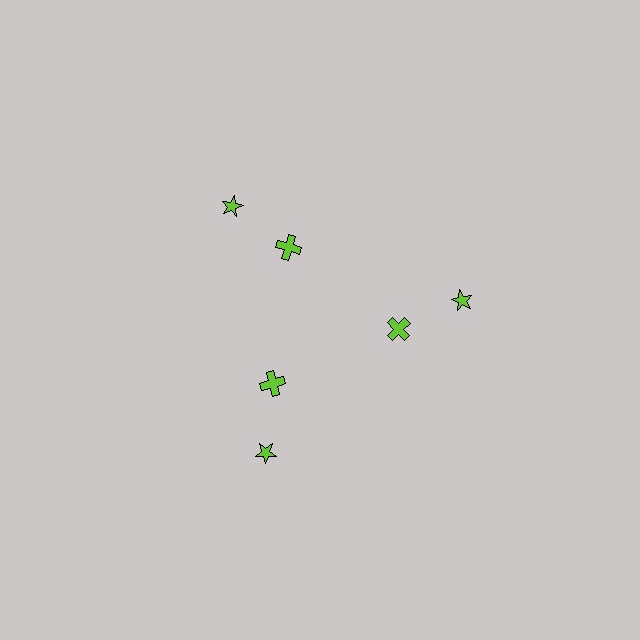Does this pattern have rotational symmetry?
Yes, this pattern has 3-fold rotational symmetry. It looks the same after rotating 120 degrees around the center.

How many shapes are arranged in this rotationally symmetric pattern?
There are 6 shapes, arranged in 3 groups of 2.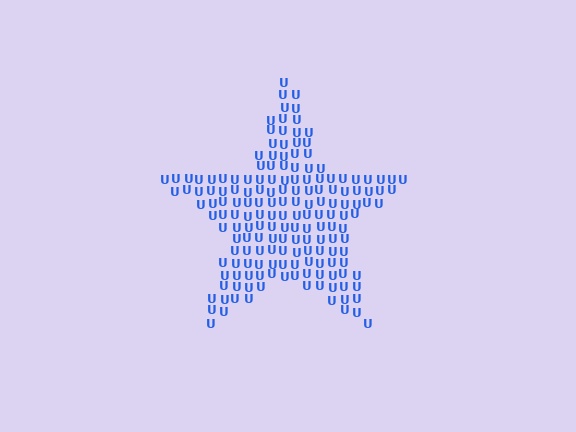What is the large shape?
The large shape is a star.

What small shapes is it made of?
It is made of small letter U's.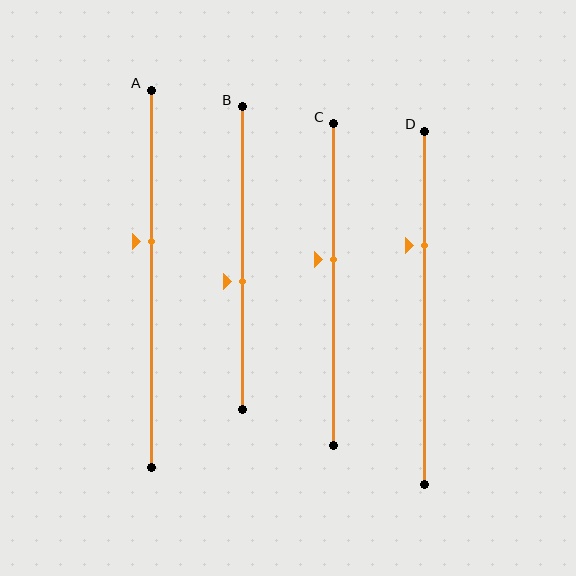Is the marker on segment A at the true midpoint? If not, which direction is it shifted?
No, the marker on segment A is shifted upward by about 10% of the segment length.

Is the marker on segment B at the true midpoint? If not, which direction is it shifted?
No, the marker on segment B is shifted downward by about 8% of the segment length.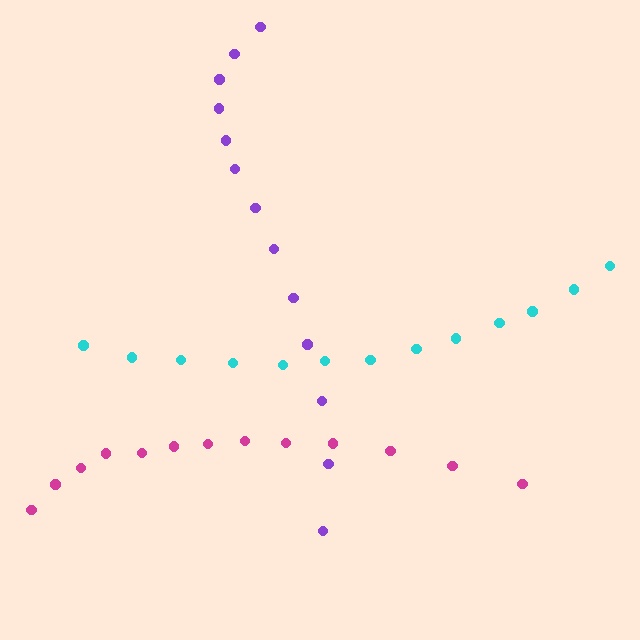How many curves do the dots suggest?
There are 3 distinct paths.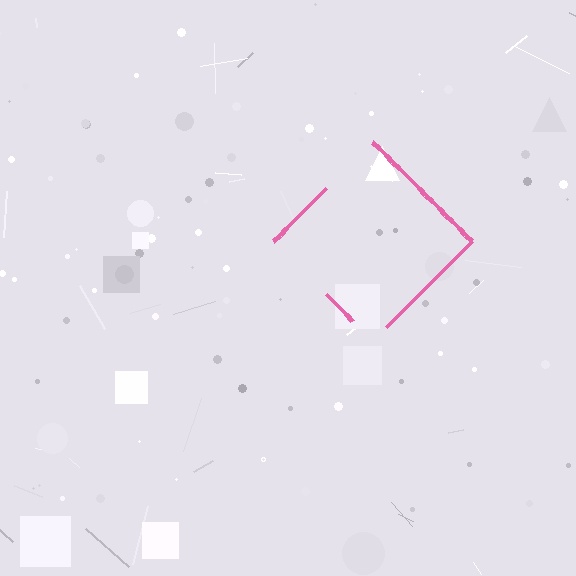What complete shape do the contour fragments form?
The contour fragments form a diamond.